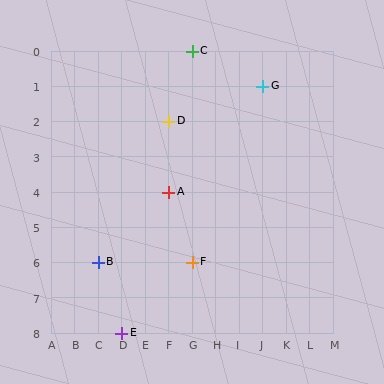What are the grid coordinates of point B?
Point B is at grid coordinates (C, 6).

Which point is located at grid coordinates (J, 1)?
Point G is at (J, 1).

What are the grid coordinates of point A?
Point A is at grid coordinates (F, 4).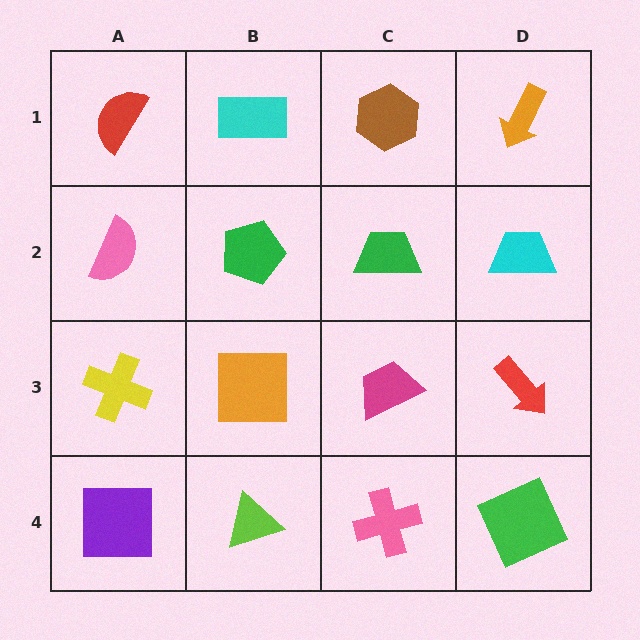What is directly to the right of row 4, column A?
A lime triangle.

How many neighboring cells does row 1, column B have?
3.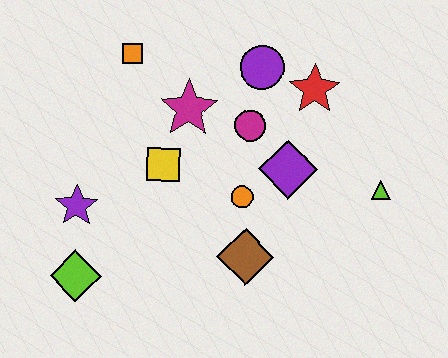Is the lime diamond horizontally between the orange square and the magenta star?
No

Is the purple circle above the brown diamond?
Yes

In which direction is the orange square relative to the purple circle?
The orange square is to the left of the purple circle.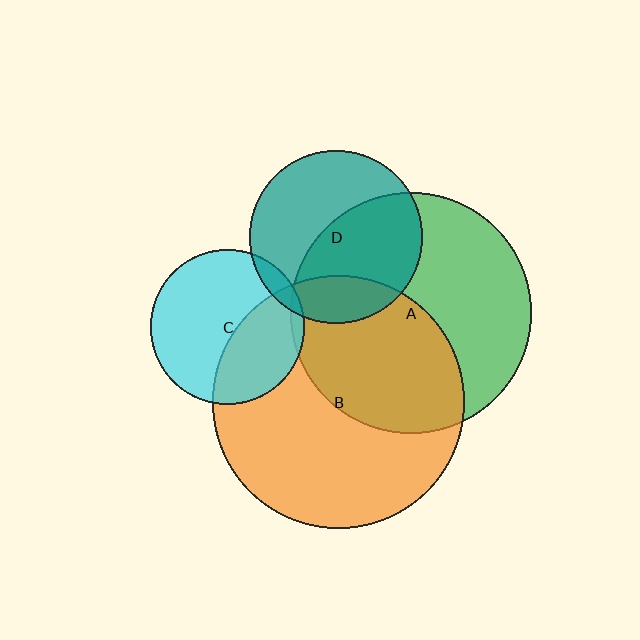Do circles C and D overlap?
Yes.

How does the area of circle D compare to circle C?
Approximately 1.2 times.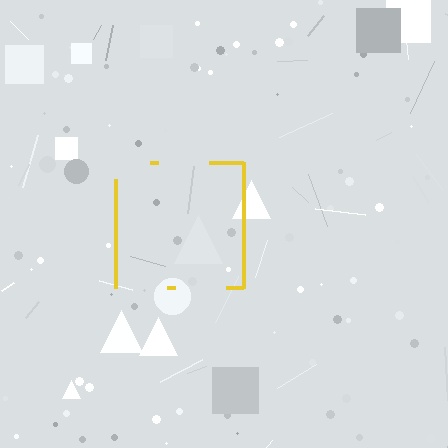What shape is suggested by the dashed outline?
The dashed outline suggests a square.